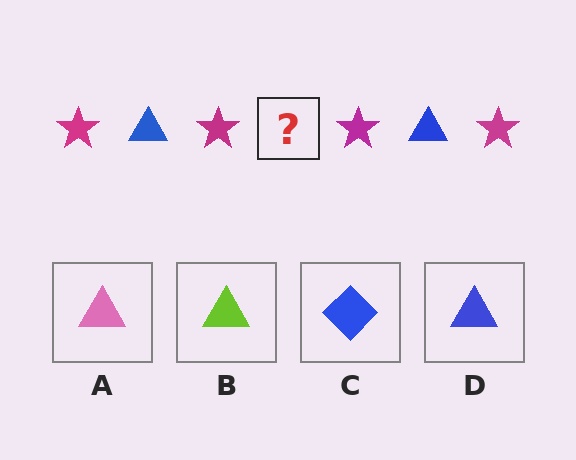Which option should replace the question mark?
Option D.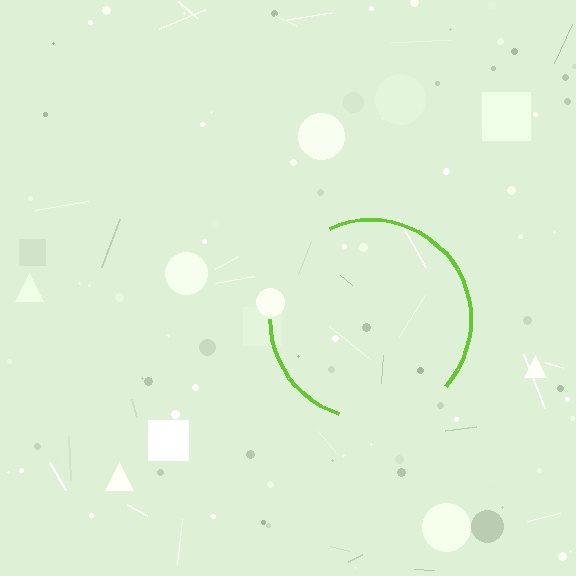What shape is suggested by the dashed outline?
The dashed outline suggests a circle.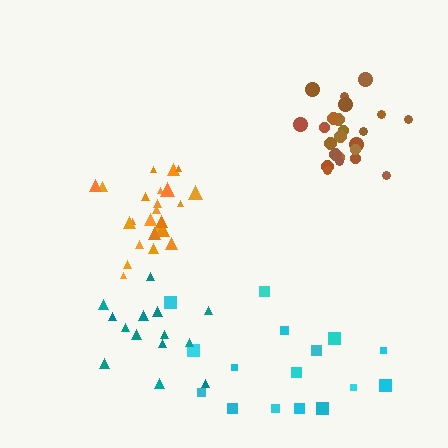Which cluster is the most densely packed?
Brown.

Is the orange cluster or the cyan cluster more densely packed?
Orange.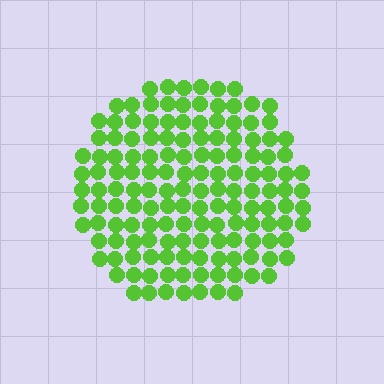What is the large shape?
The large shape is a circle.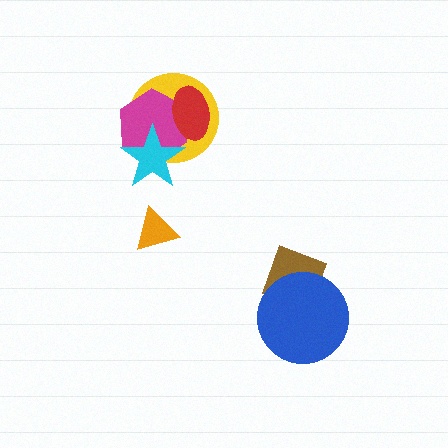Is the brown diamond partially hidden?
Yes, it is partially covered by another shape.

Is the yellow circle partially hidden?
Yes, it is partially covered by another shape.